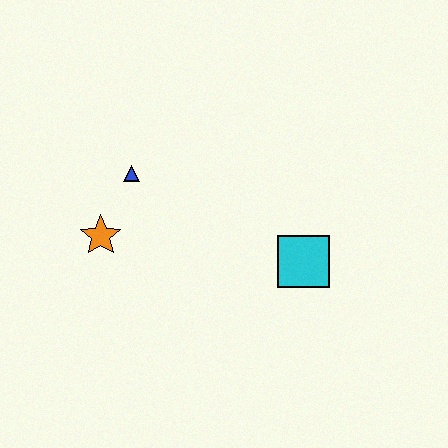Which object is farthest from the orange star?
The cyan square is farthest from the orange star.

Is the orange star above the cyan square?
Yes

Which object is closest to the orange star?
The blue triangle is closest to the orange star.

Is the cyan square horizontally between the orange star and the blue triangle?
No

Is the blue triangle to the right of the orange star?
Yes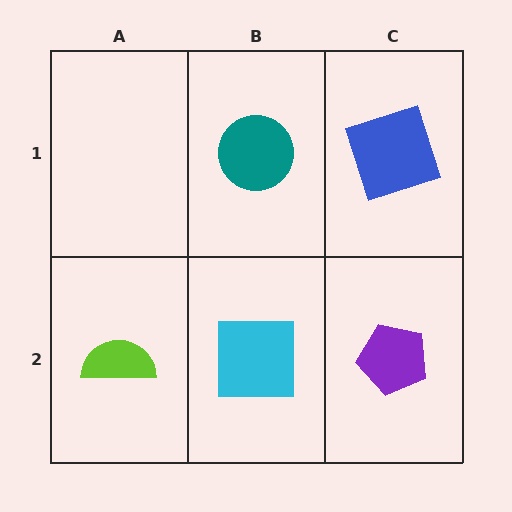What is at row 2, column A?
A lime semicircle.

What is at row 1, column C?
A blue square.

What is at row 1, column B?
A teal circle.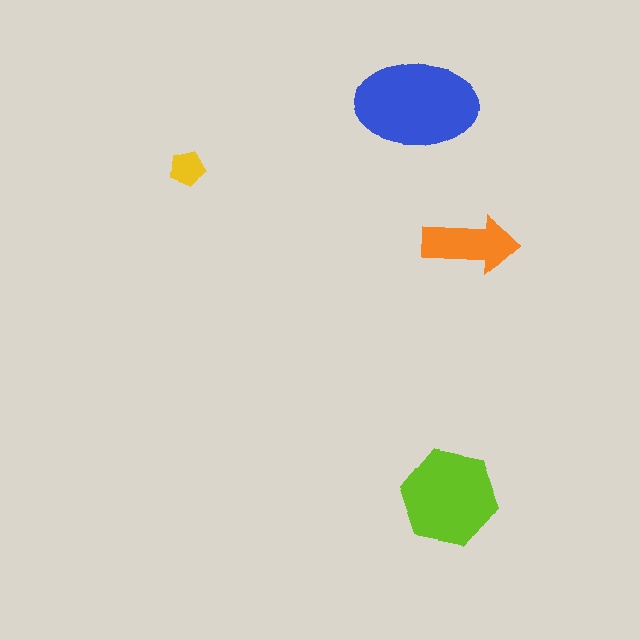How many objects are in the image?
There are 4 objects in the image.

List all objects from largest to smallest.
The blue ellipse, the lime hexagon, the orange arrow, the yellow pentagon.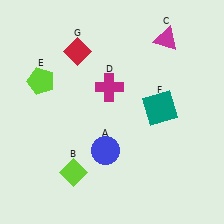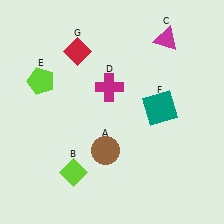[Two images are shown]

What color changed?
The circle (A) changed from blue in Image 1 to brown in Image 2.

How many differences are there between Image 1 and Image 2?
There is 1 difference between the two images.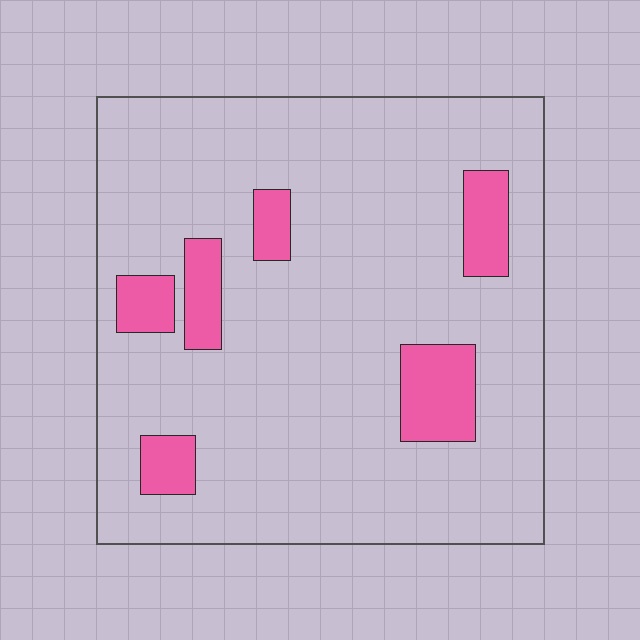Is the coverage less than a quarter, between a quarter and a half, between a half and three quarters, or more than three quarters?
Less than a quarter.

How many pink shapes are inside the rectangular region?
6.